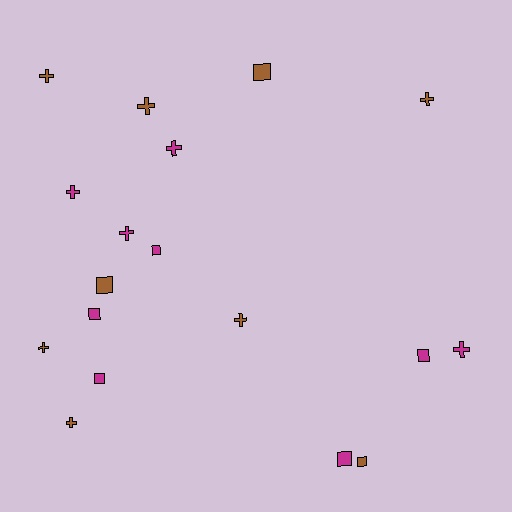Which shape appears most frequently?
Cross, with 10 objects.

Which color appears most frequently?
Magenta, with 9 objects.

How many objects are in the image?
There are 18 objects.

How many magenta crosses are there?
There are 4 magenta crosses.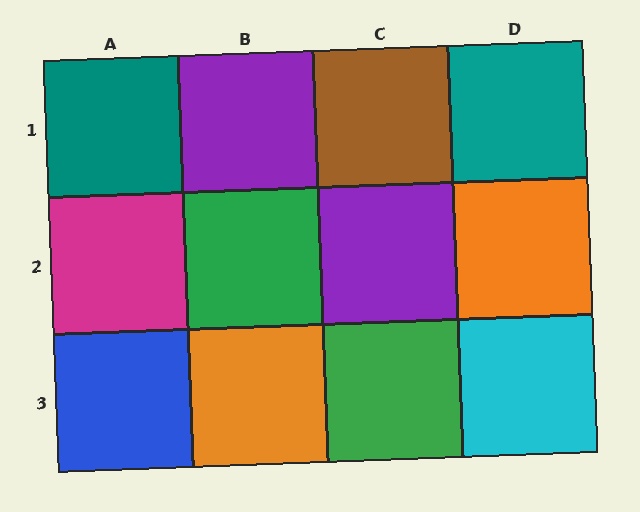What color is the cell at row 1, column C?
Brown.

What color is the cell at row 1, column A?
Teal.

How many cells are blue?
1 cell is blue.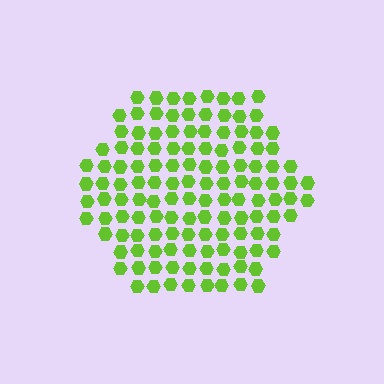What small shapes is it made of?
It is made of small hexagons.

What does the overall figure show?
The overall figure shows a hexagon.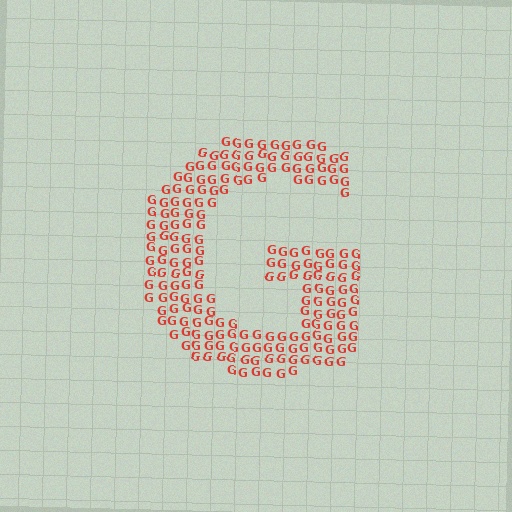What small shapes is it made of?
It is made of small letter G's.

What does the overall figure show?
The overall figure shows the letter G.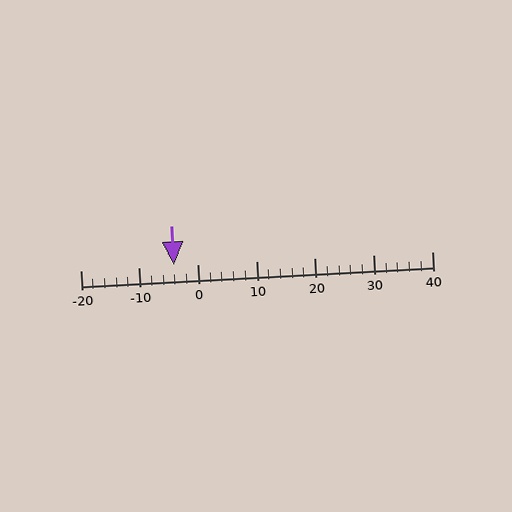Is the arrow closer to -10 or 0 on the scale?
The arrow is closer to 0.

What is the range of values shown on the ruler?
The ruler shows values from -20 to 40.